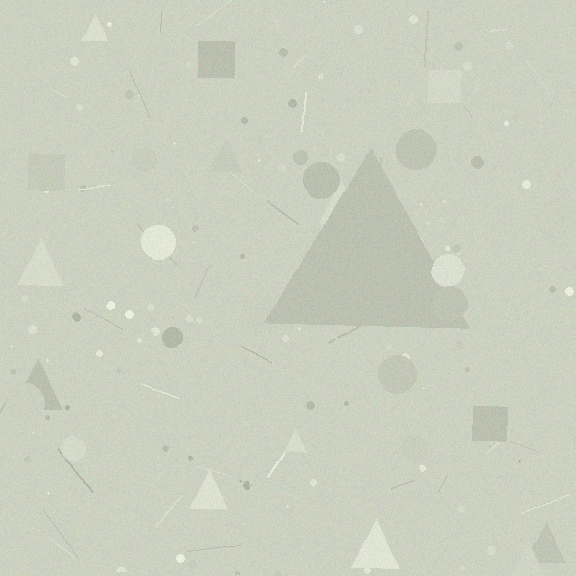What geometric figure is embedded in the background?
A triangle is embedded in the background.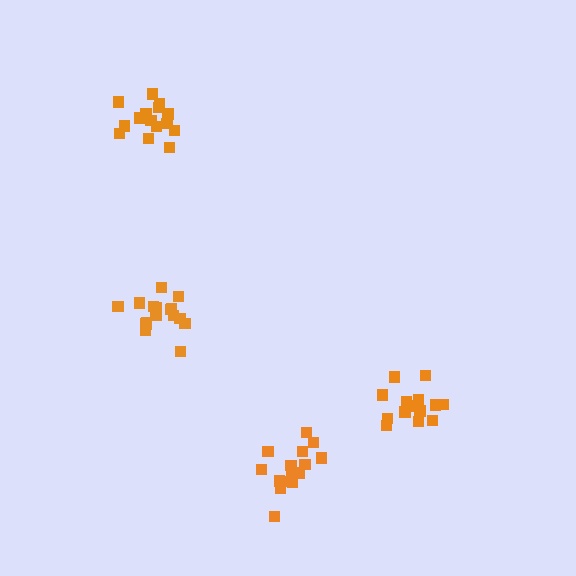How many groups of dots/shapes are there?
There are 4 groups.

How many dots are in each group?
Group 1: 15 dots, Group 2: 15 dots, Group 3: 15 dots, Group 4: 18 dots (63 total).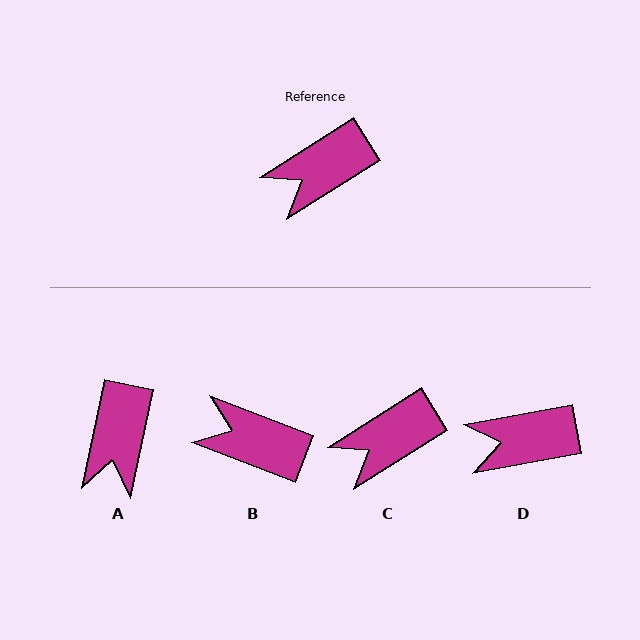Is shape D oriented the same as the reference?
No, it is off by about 22 degrees.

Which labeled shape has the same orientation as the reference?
C.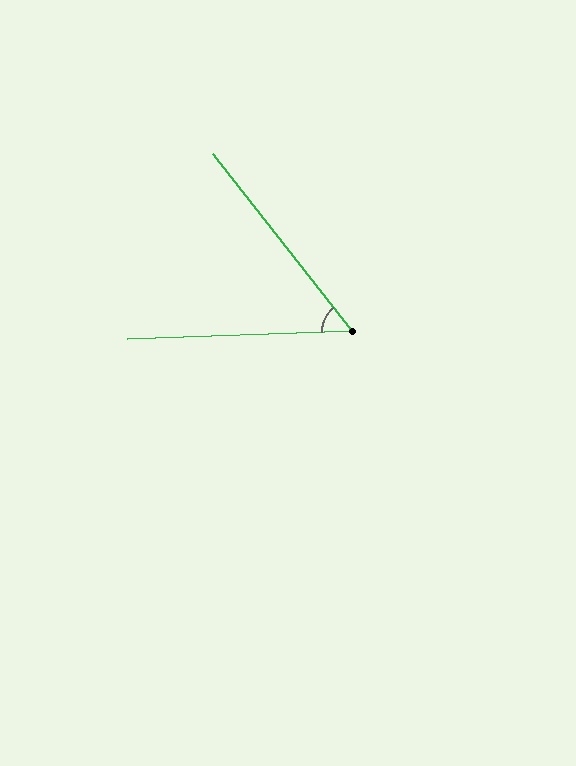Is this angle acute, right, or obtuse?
It is acute.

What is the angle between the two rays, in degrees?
Approximately 54 degrees.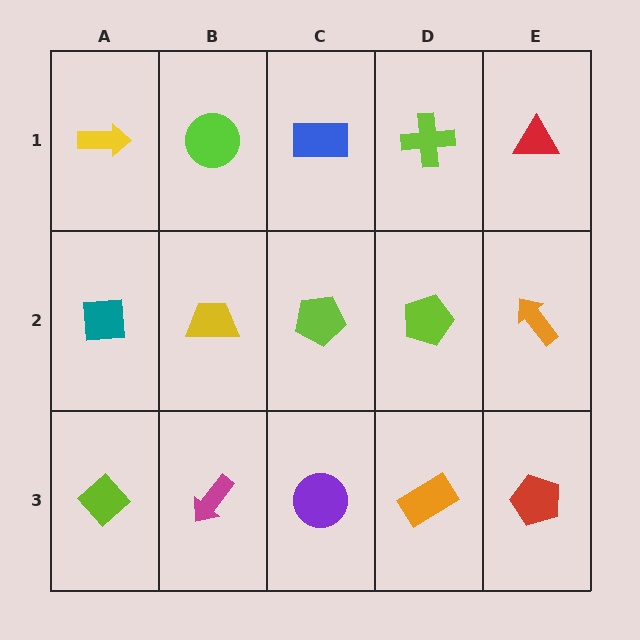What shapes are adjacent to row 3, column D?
A lime pentagon (row 2, column D), a purple circle (row 3, column C), a red pentagon (row 3, column E).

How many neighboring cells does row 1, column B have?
3.